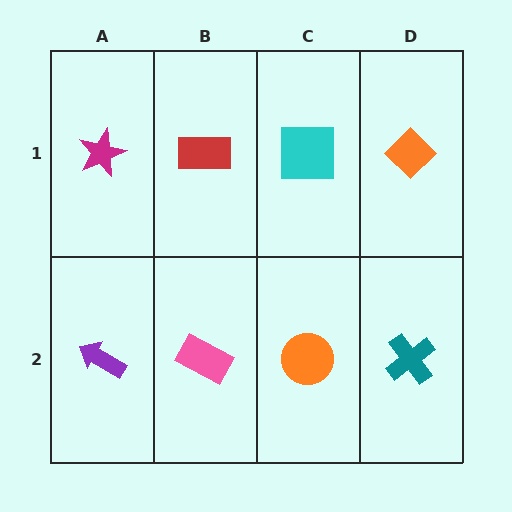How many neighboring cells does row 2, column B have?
3.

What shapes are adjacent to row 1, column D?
A teal cross (row 2, column D), a cyan square (row 1, column C).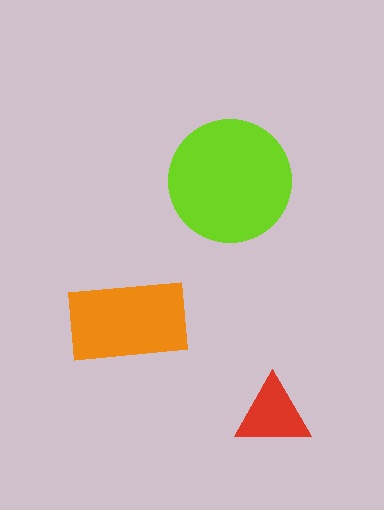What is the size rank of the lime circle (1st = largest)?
1st.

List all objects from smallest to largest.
The red triangle, the orange rectangle, the lime circle.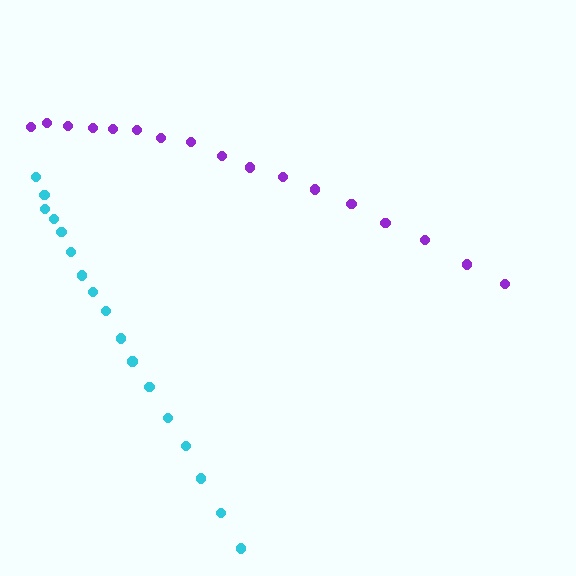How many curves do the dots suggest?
There are 2 distinct paths.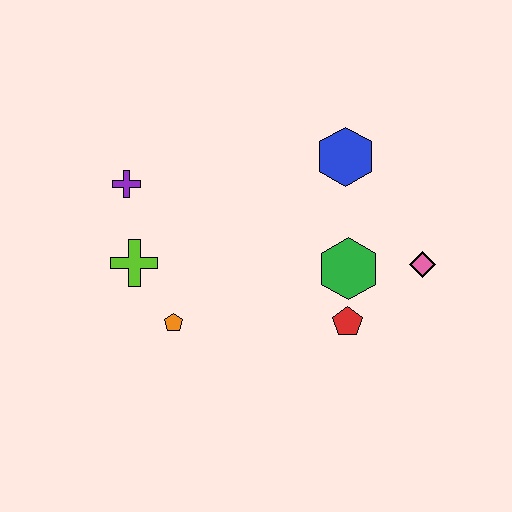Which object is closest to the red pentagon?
The green hexagon is closest to the red pentagon.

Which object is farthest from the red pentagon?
The purple cross is farthest from the red pentagon.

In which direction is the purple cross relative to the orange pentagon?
The purple cross is above the orange pentagon.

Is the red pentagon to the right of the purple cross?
Yes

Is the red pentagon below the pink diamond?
Yes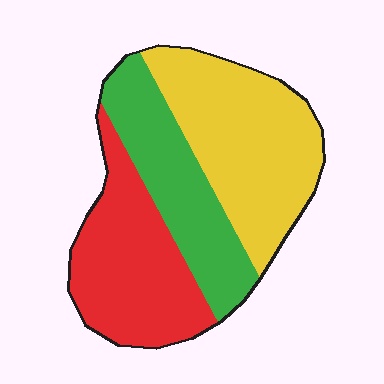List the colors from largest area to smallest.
From largest to smallest: yellow, red, green.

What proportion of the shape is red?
Red takes up about one third (1/3) of the shape.